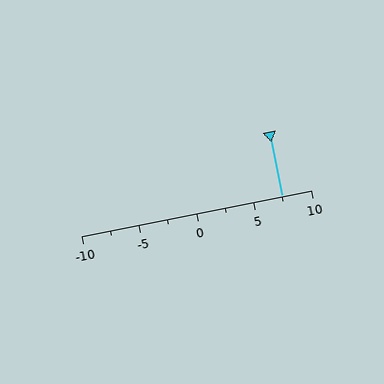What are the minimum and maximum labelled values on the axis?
The axis runs from -10 to 10.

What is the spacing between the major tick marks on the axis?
The major ticks are spaced 5 apart.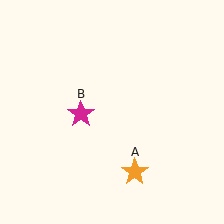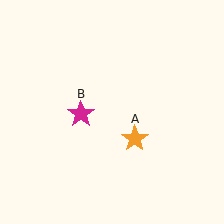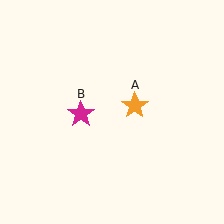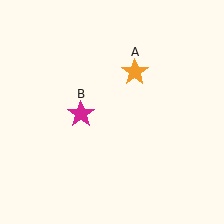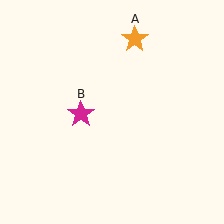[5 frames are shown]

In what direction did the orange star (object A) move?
The orange star (object A) moved up.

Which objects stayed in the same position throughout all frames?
Magenta star (object B) remained stationary.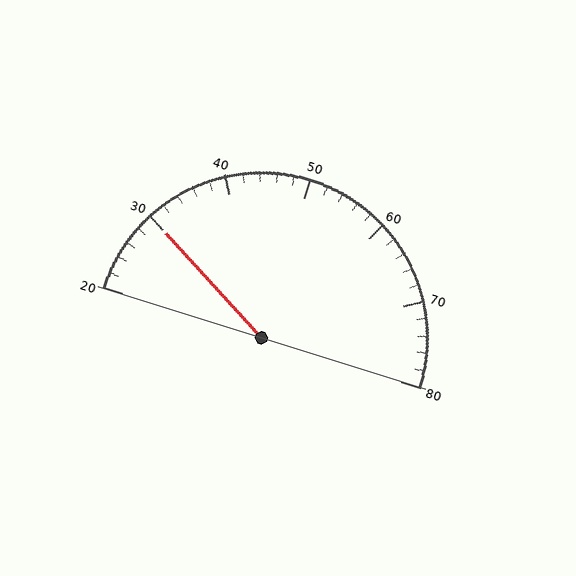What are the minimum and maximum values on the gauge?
The gauge ranges from 20 to 80.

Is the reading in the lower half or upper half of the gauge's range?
The reading is in the lower half of the range (20 to 80).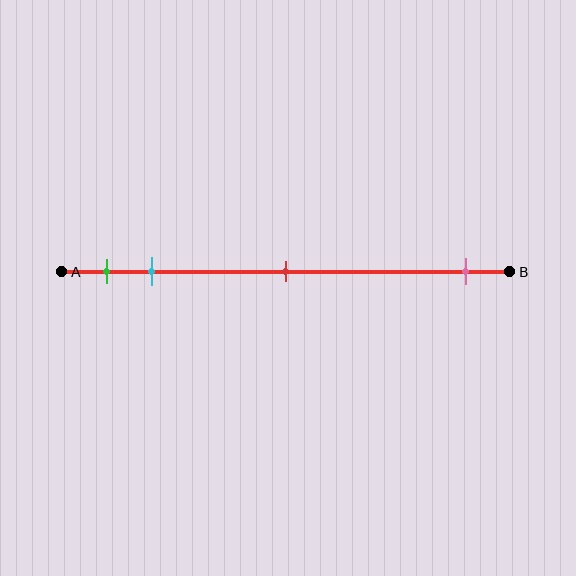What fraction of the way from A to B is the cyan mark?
The cyan mark is approximately 20% (0.2) of the way from A to B.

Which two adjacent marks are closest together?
The green and cyan marks are the closest adjacent pair.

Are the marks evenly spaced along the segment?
No, the marks are not evenly spaced.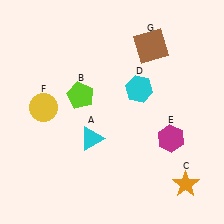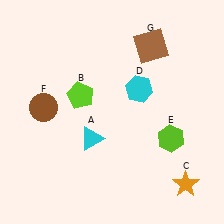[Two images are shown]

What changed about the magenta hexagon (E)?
In Image 1, E is magenta. In Image 2, it changed to lime.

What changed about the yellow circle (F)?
In Image 1, F is yellow. In Image 2, it changed to brown.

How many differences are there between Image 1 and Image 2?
There are 2 differences between the two images.